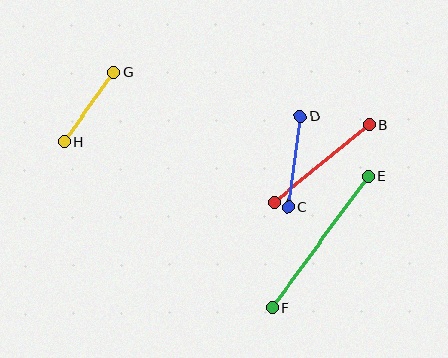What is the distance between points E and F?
The distance is approximately 163 pixels.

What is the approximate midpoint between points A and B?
The midpoint is at approximately (322, 163) pixels.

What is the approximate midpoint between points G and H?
The midpoint is at approximately (89, 107) pixels.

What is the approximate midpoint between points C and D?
The midpoint is at approximately (294, 162) pixels.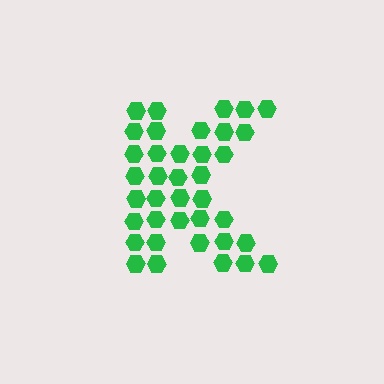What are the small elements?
The small elements are hexagons.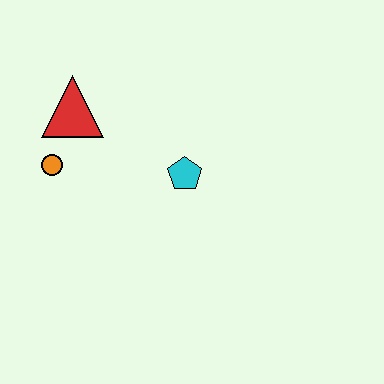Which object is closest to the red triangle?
The orange circle is closest to the red triangle.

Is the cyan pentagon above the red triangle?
No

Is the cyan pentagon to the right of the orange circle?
Yes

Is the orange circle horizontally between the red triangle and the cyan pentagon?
No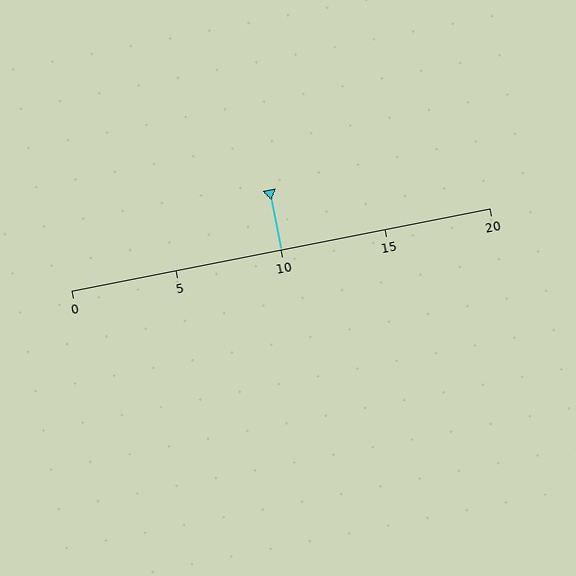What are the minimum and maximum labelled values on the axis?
The axis runs from 0 to 20.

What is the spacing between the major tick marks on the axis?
The major ticks are spaced 5 apart.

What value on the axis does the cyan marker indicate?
The marker indicates approximately 10.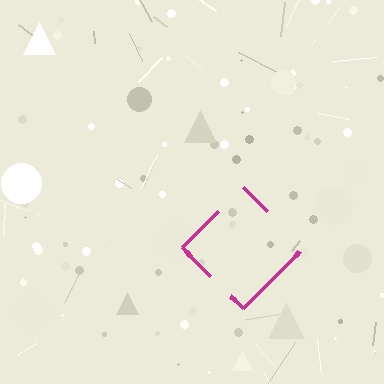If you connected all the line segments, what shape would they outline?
They would outline a diamond.